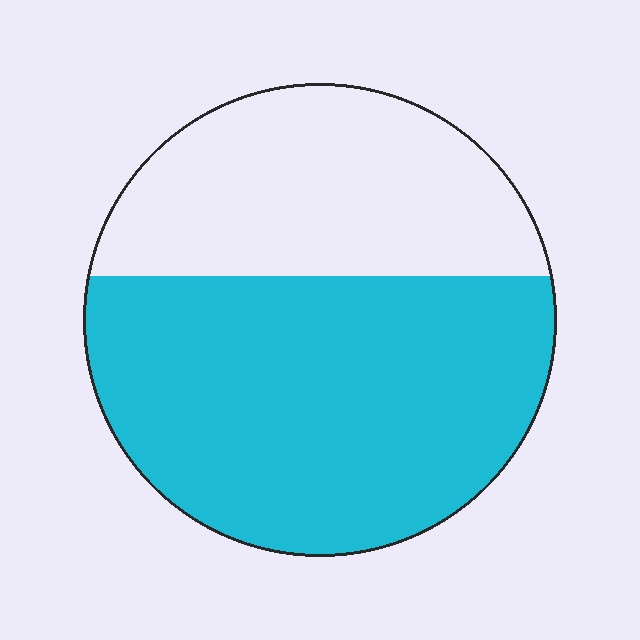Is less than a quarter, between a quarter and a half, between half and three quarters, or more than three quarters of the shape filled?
Between half and three quarters.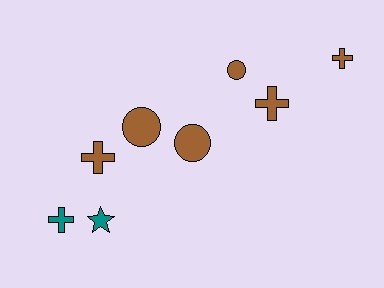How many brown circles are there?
There are 3 brown circles.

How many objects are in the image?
There are 8 objects.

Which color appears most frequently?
Brown, with 6 objects.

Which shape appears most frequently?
Cross, with 4 objects.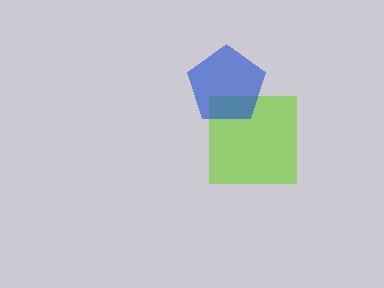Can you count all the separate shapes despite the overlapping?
Yes, there are 2 separate shapes.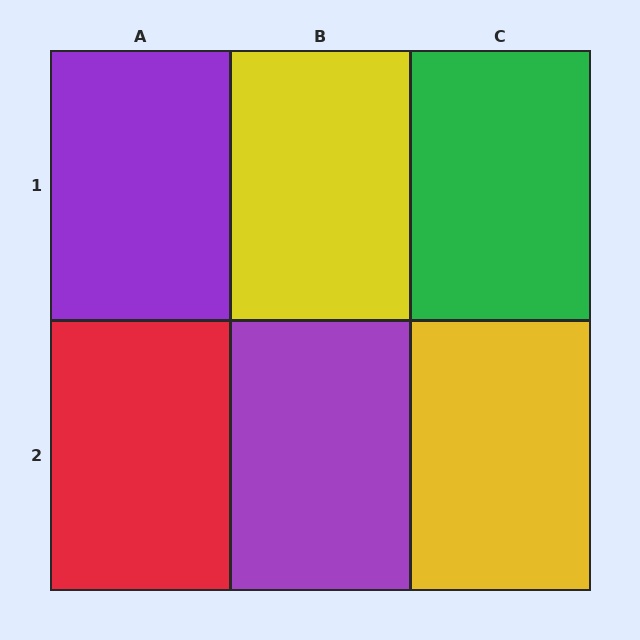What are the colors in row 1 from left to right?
Purple, yellow, green.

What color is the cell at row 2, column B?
Purple.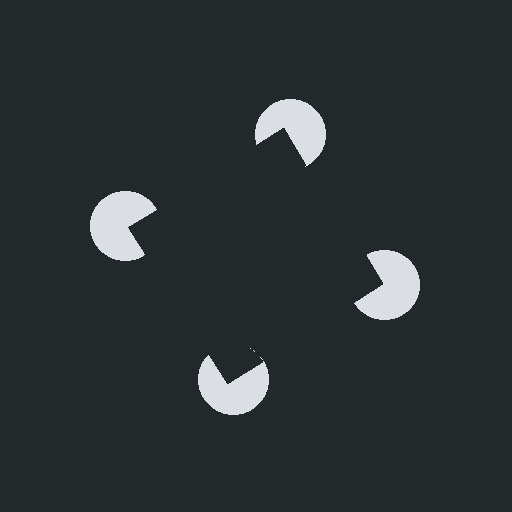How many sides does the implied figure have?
4 sides.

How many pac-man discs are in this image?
There are 4 — one at each vertex of the illusory square.